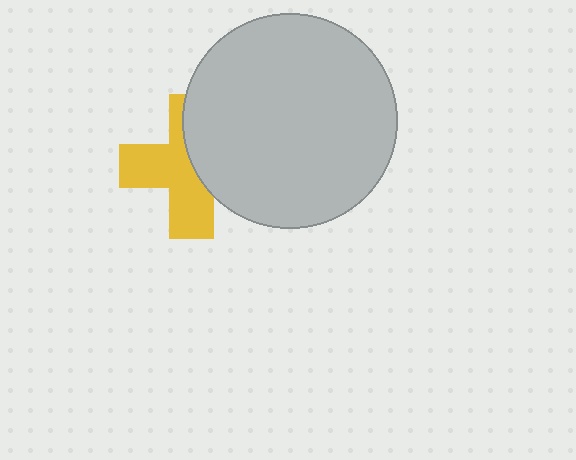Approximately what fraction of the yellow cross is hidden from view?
Roughly 43% of the yellow cross is hidden behind the light gray circle.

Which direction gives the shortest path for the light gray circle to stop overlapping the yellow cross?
Moving right gives the shortest separation.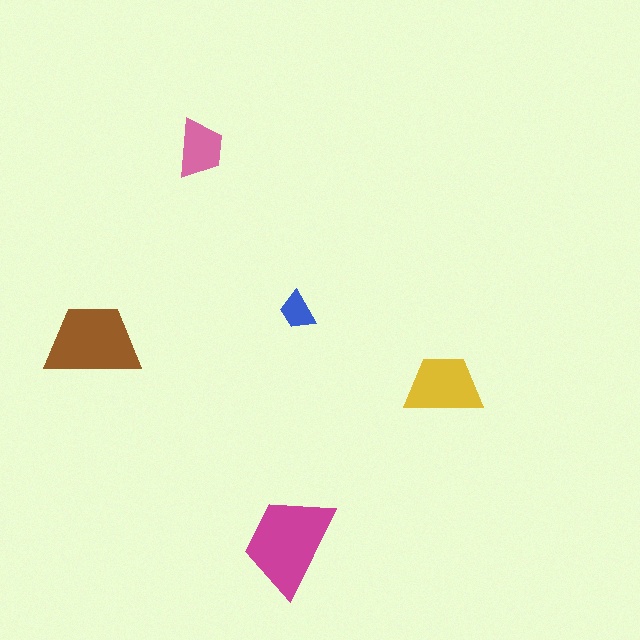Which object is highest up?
The pink trapezoid is topmost.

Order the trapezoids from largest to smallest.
the magenta one, the brown one, the yellow one, the pink one, the blue one.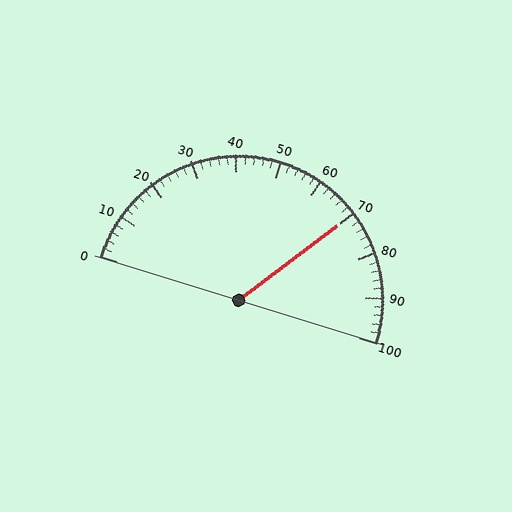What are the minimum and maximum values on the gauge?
The gauge ranges from 0 to 100.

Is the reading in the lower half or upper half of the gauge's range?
The reading is in the upper half of the range (0 to 100).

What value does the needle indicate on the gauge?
The needle indicates approximately 70.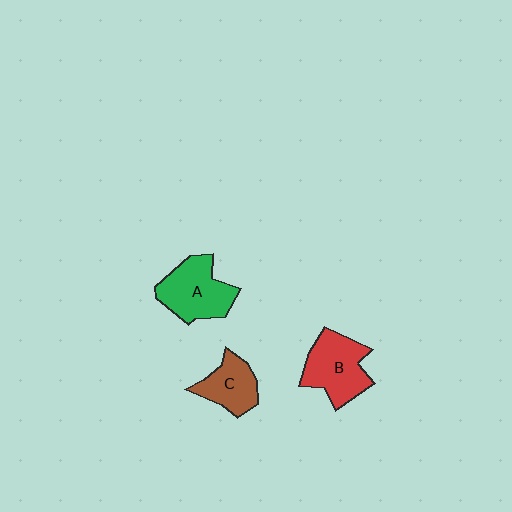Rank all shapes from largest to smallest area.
From largest to smallest: A (green), B (red), C (brown).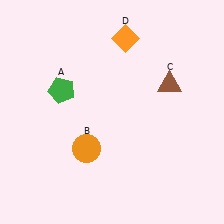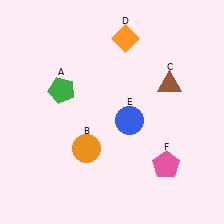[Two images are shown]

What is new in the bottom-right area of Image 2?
A pink pentagon (F) was added in the bottom-right area of Image 2.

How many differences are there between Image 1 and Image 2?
There are 2 differences between the two images.